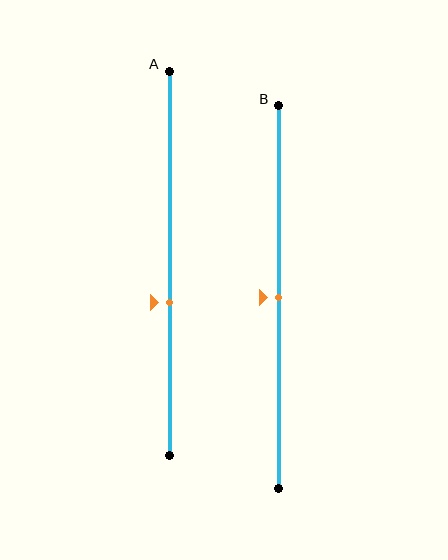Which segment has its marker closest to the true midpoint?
Segment B has its marker closest to the true midpoint.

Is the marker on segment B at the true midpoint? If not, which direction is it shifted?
Yes, the marker on segment B is at the true midpoint.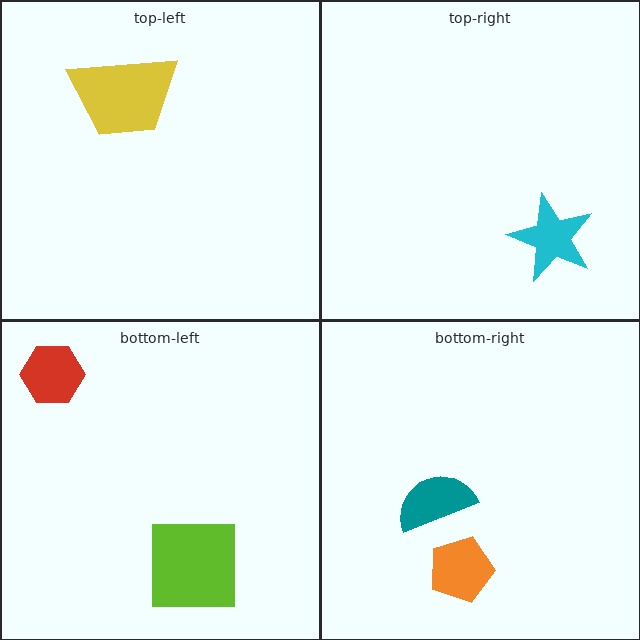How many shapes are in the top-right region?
1.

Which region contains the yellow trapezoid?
The top-left region.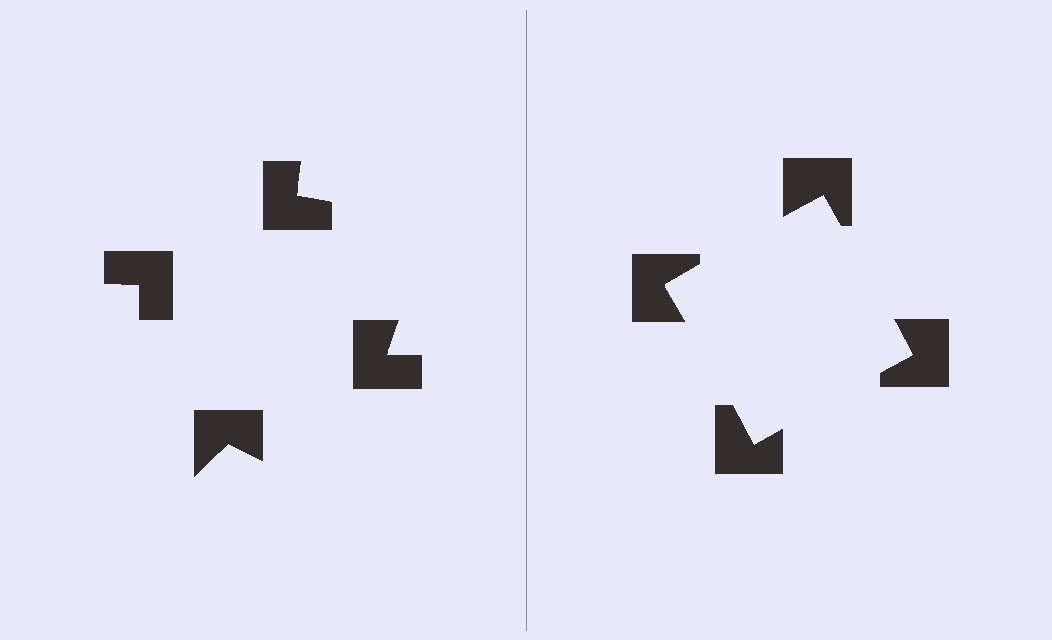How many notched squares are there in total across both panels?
8 — 4 on each side.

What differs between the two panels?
The notched squares are positioned identically on both sides; only the wedge orientations differ. On the right they align to a square; on the left they are misaligned.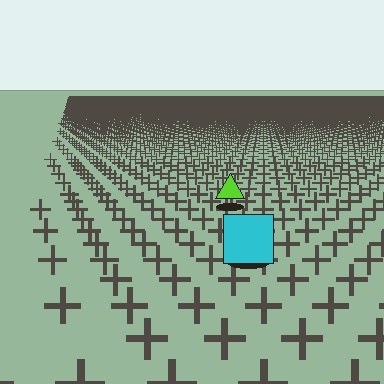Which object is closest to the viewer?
The cyan square is closest. The texture marks near it are larger and more spread out.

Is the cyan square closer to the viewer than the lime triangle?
Yes. The cyan square is closer — you can tell from the texture gradient: the ground texture is coarser near it.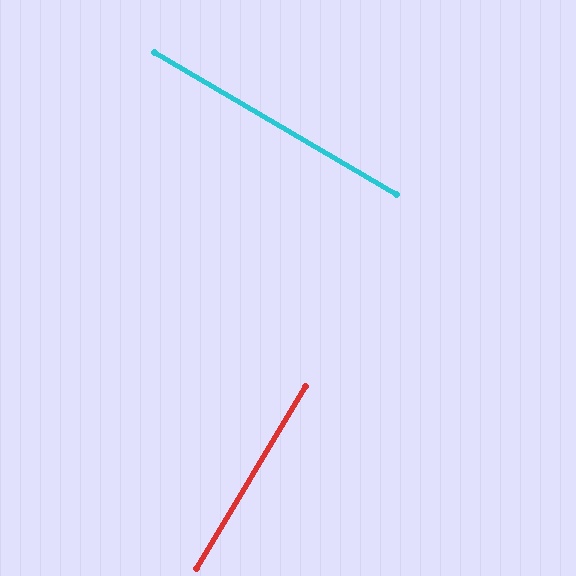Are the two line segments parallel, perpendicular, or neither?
Perpendicular — they meet at approximately 90°.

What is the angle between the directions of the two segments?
Approximately 90 degrees.